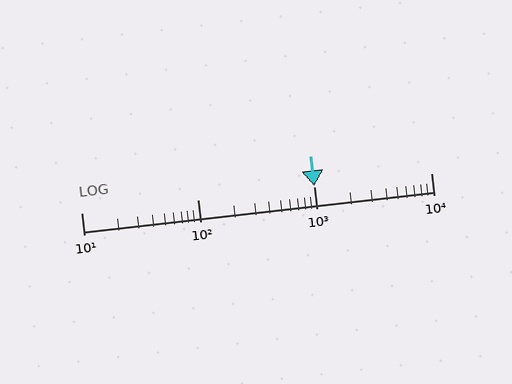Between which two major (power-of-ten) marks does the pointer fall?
The pointer is between 1000 and 10000.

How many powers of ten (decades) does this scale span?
The scale spans 3 decades, from 10 to 10000.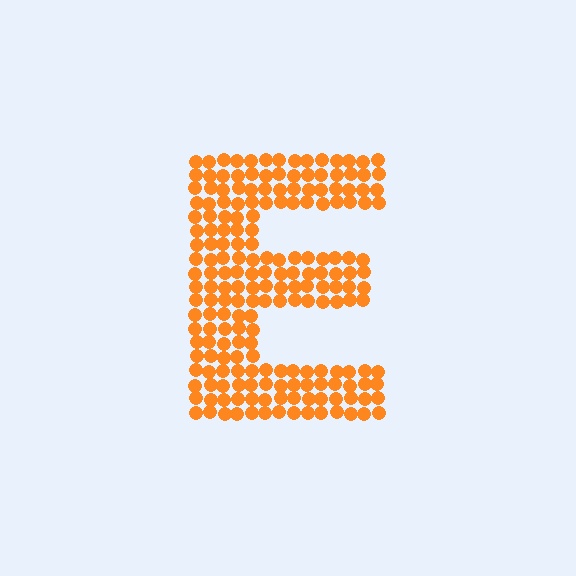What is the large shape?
The large shape is the letter E.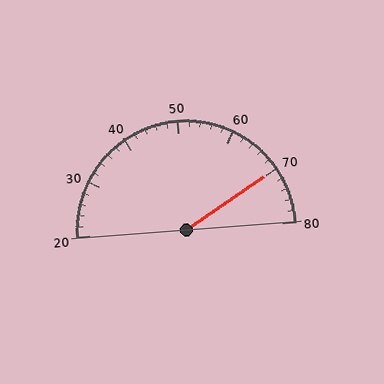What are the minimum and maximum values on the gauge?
The gauge ranges from 20 to 80.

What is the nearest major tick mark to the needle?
The nearest major tick mark is 70.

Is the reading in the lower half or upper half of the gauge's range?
The reading is in the upper half of the range (20 to 80).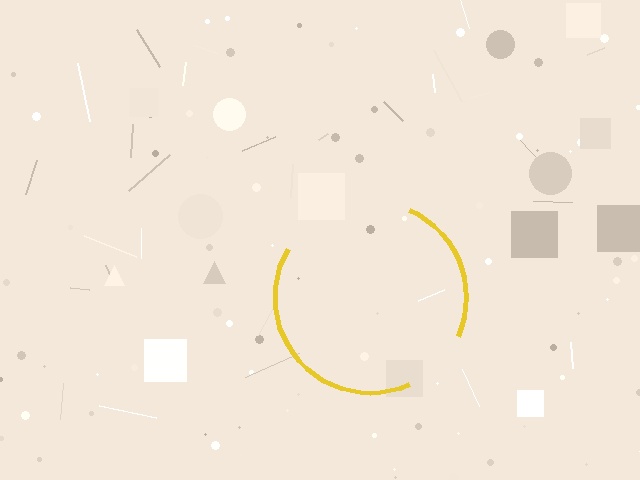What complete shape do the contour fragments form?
The contour fragments form a circle.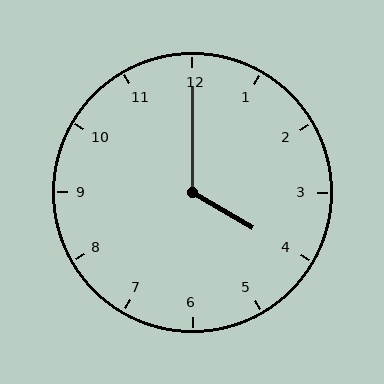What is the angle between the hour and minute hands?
Approximately 120 degrees.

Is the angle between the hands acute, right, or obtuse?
It is obtuse.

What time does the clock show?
4:00.